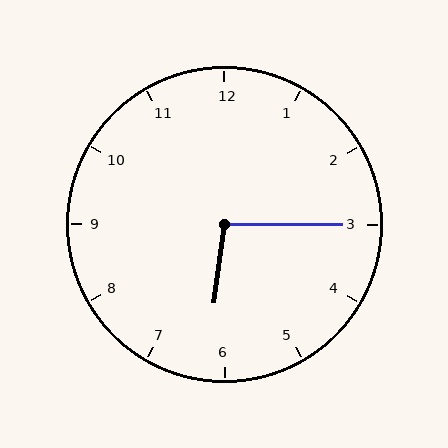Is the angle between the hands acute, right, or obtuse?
It is obtuse.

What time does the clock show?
6:15.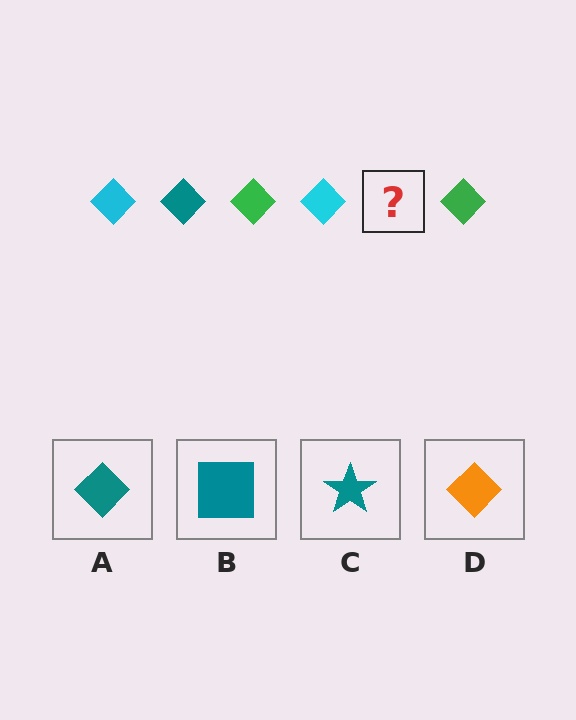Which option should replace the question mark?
Option A.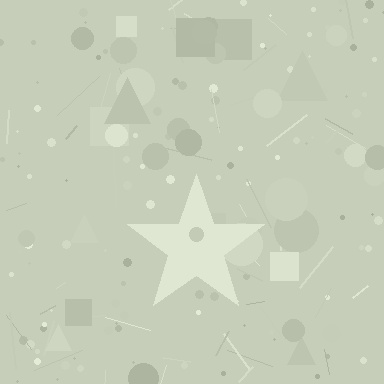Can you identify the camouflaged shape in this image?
The camouflaged shape is a star.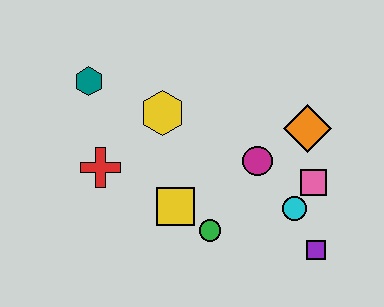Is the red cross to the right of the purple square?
No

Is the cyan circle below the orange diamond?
Yes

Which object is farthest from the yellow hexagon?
The purple square is farthest from the yellow hexagon.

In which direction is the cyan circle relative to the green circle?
The cyan circle is to the right of the green circle.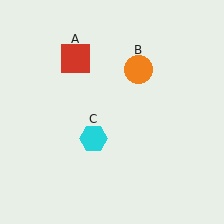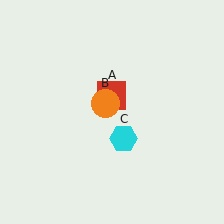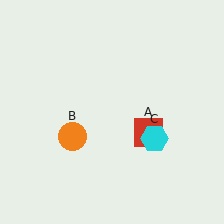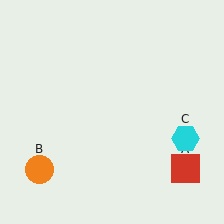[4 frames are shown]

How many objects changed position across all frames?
3 objects changed position: red square (object A), orange circle (object B), cyan hexagon (object C).